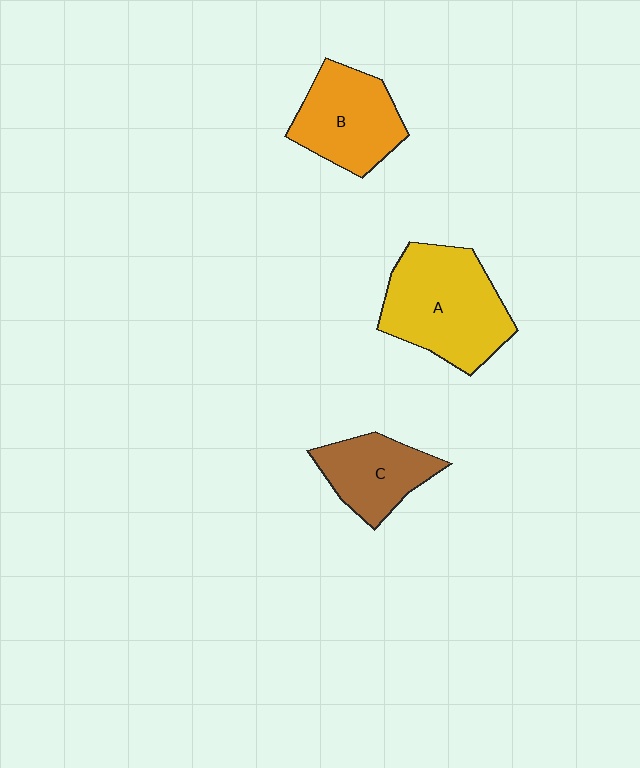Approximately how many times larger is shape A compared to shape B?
Approximately 1.4 times.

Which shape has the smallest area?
Shape C (brown).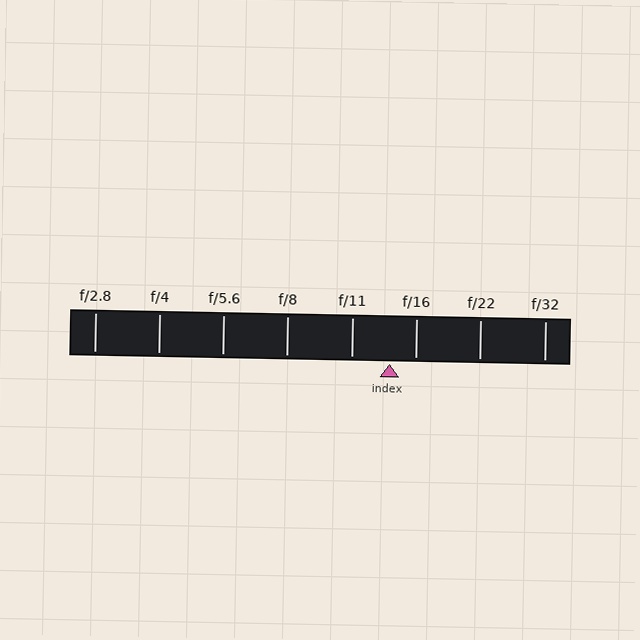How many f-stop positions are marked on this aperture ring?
There are 8 f-stop positions marked.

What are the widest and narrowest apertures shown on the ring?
The widest aperture shown is f/2.8 and the narrowest is f/32.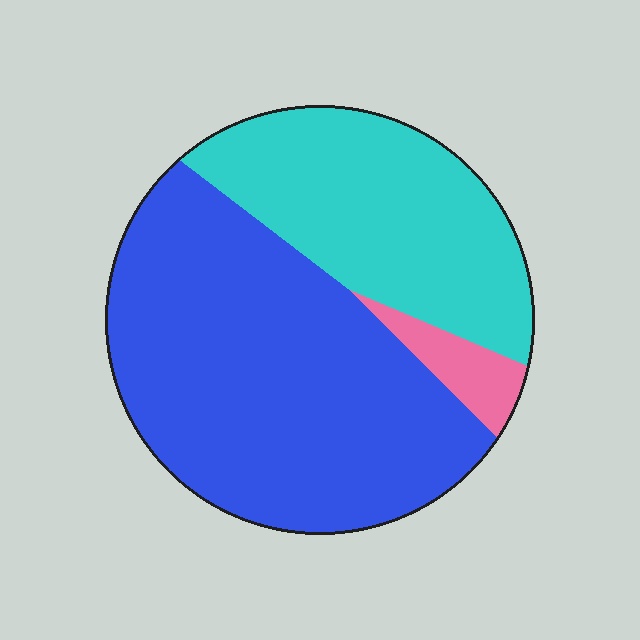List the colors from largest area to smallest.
From largest to smallest: blue, cyan, pink.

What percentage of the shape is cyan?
Cyan covers roughly 35% of the shape.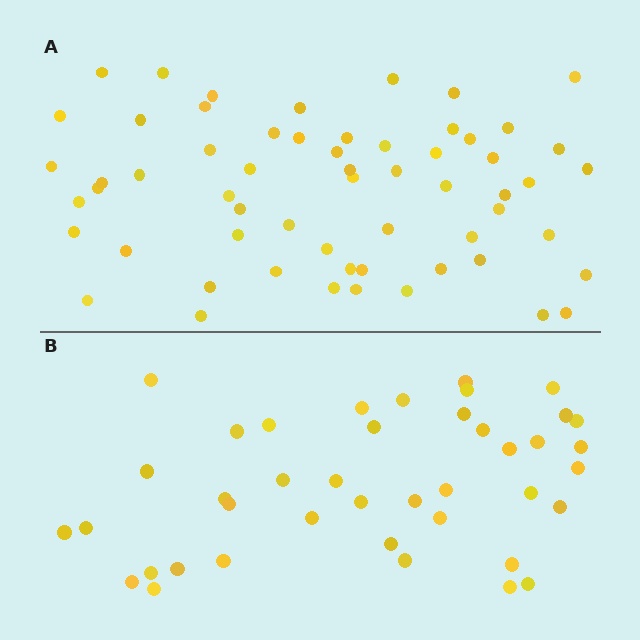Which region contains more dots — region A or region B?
Region A (the top region) has more dots.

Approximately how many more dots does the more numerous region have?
Region A has approximately 20 more dots than region B.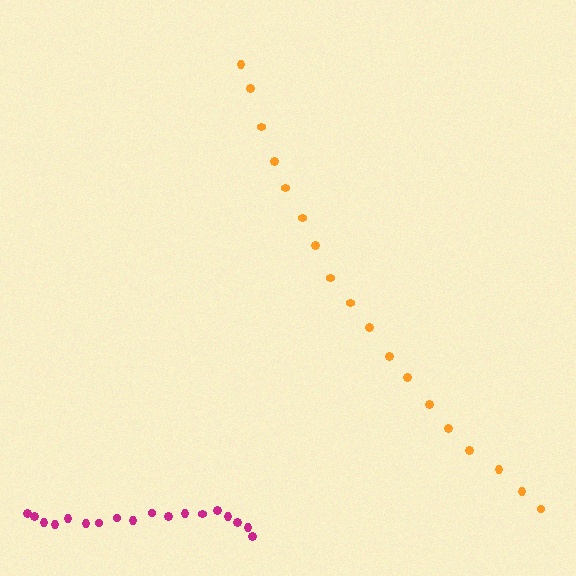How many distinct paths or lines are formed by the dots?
There are 2 distinct paths.